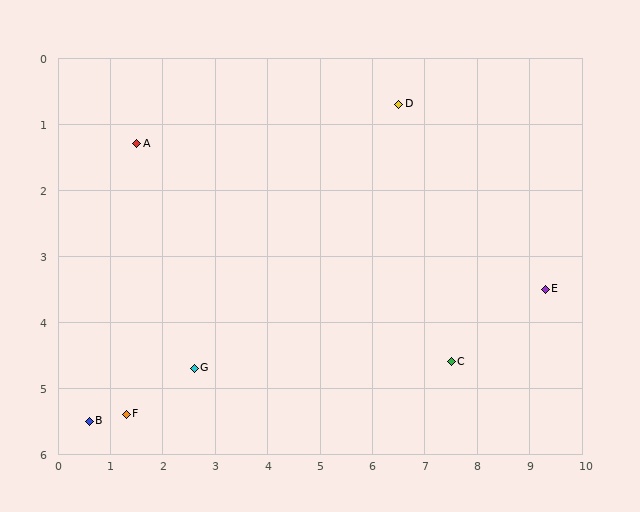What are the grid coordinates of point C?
Point C is at approximately (7.5, 4.6).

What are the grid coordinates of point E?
Point E is at approximately (9.3, 3.5).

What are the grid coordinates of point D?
Point D is at approximately (6.5, 0.7).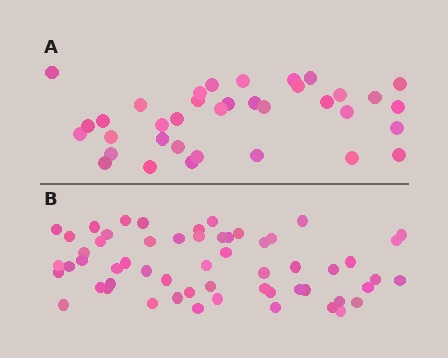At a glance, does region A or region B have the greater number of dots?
Region B (the bottom region) has more dots.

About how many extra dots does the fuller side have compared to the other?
Region B has approximately 20 more dots than region A.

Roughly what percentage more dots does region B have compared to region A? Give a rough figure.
About 60% more.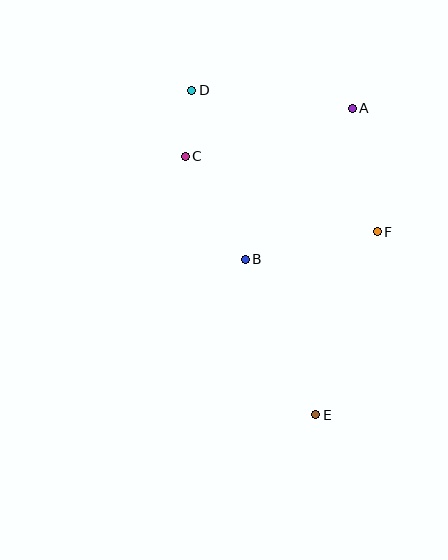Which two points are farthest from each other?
Points D and E are farthest from each other.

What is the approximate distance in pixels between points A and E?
The distance between A and E is approximately 309 pixels.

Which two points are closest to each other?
Points C and D are closest to each other.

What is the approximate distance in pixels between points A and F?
The distance between A and F is approximately 126 pixels.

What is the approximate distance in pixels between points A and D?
The distance between A and D is approximately 162 pixels.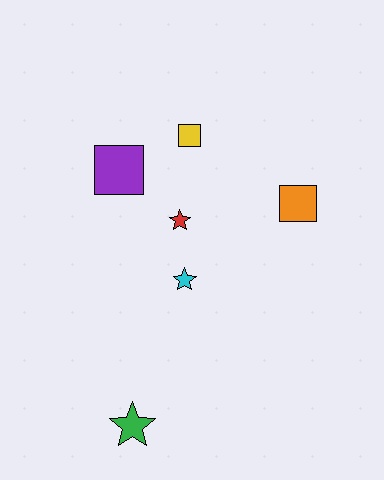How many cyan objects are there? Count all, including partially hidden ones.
There is 1 cyan object.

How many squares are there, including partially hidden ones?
There are 3 squares.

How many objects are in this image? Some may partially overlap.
There are 6 objects.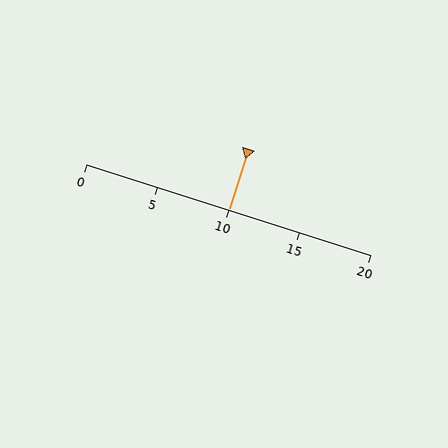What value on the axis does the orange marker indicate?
The marker indicates approximately 10.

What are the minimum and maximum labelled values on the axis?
The axis runs from 0 to 20.